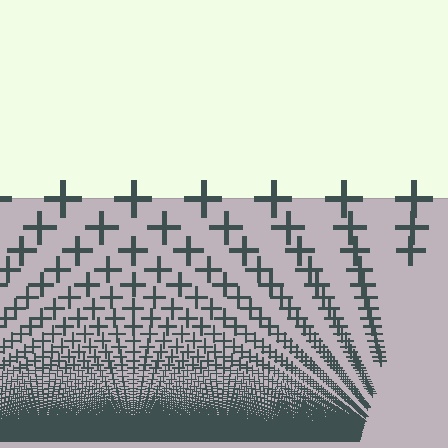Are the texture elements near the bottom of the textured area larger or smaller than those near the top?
Smaller. The gradient is inverted — elements near the bottom are smaller and denser.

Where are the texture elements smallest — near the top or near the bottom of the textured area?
Near the bottom.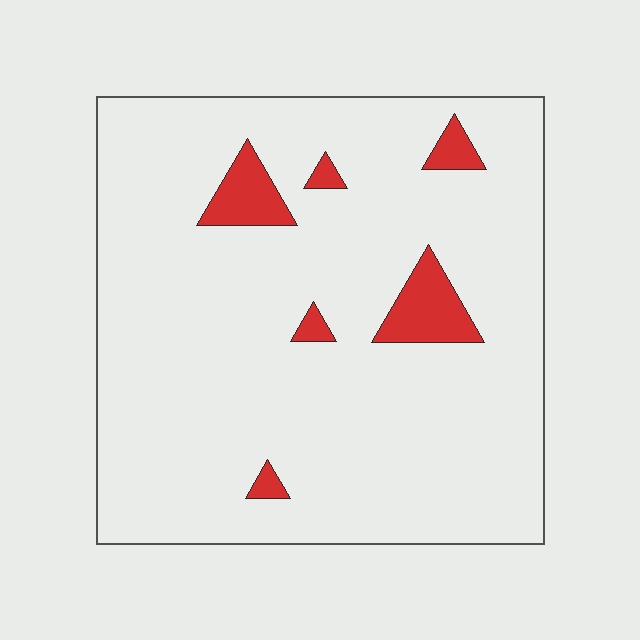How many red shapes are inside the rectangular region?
6.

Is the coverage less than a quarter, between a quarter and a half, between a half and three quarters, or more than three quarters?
Less than a quarter.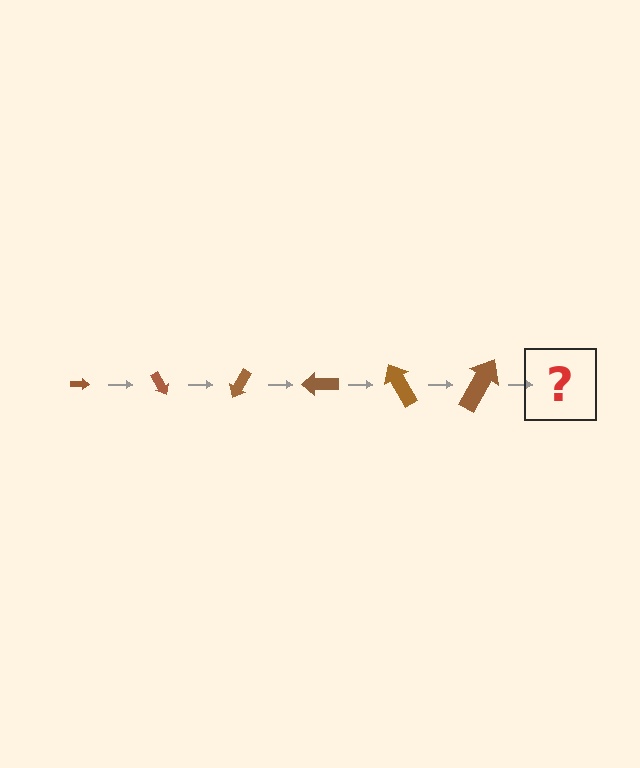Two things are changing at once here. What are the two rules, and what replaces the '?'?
The two rules are that the arrow grows larger each step and it rotates 60 degrees each step. The '?' should be an arrow, larger than the previous one and rotated 360 degrees from the start.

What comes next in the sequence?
The next element should be an arrow, larger than the previous one and rotated 360 degrees from the start.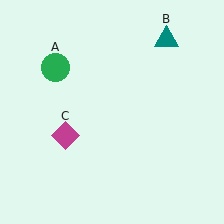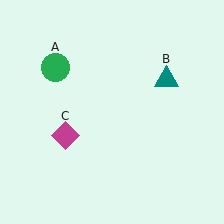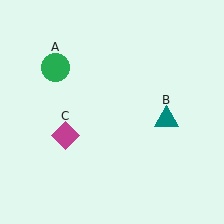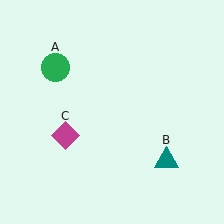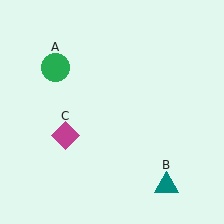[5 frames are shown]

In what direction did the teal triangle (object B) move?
The teal triangle (object B) moved down.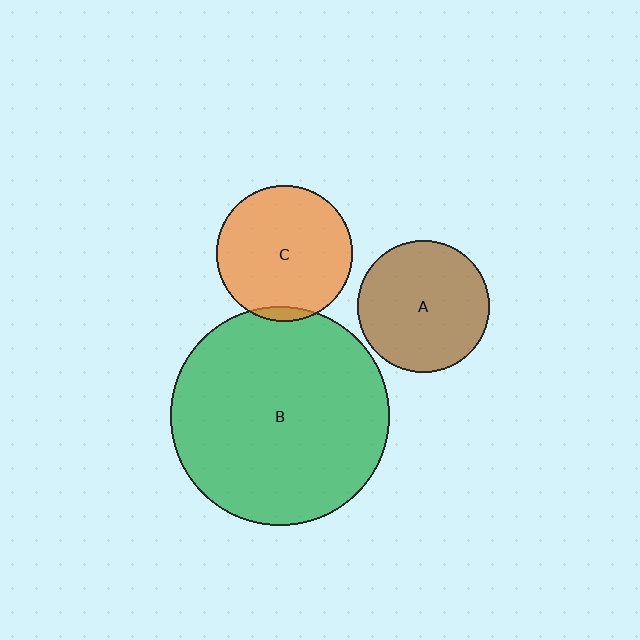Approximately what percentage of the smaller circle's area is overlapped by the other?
Approximately 5%.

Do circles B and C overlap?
Yes.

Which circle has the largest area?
Circle B (green).